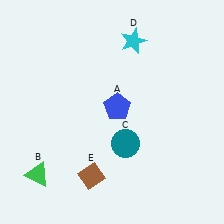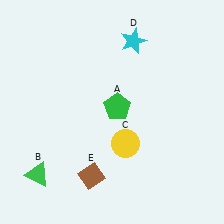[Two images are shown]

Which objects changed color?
A changed from blue to green. C changed from teal to yellow.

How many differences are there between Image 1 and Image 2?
There are 2 differences between the two images.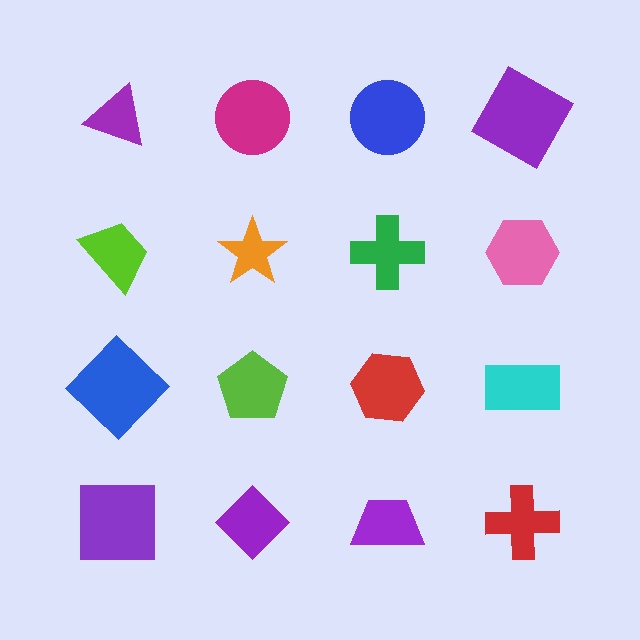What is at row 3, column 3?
A red hexagon.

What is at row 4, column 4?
A red cross.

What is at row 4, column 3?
A purple trapezoid.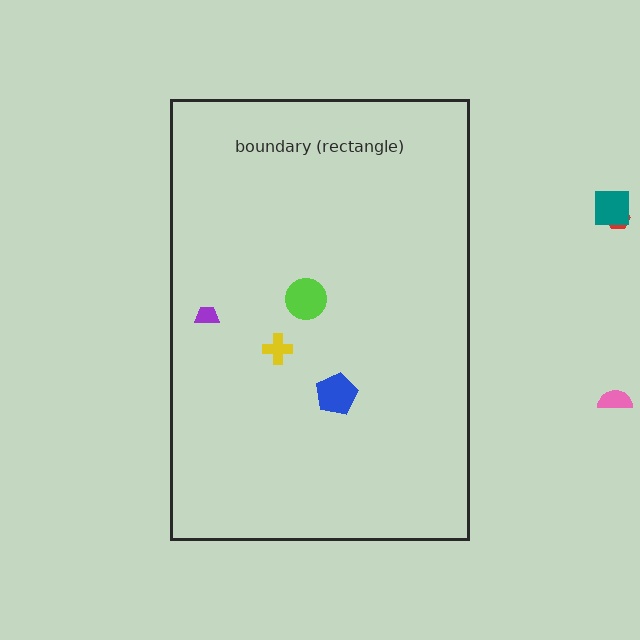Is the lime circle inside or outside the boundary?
Inside.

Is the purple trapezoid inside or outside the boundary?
Inside.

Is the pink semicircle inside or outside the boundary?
Outside.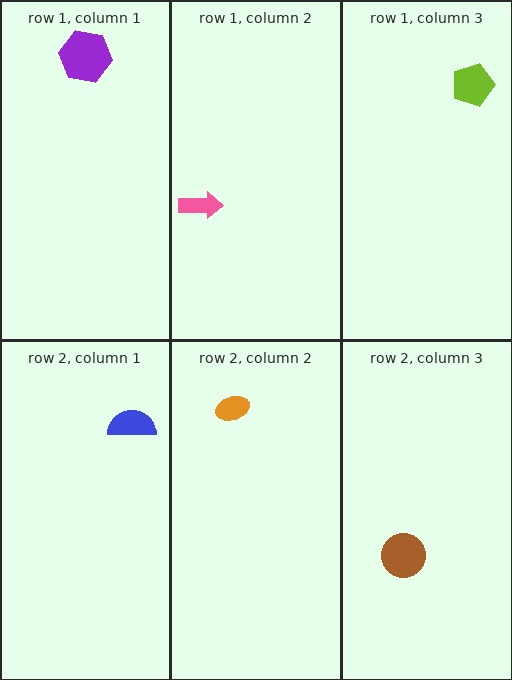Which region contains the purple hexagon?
The row 1, column 1 region.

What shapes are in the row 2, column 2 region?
The orange ellipse.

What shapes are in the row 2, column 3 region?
The brown circle.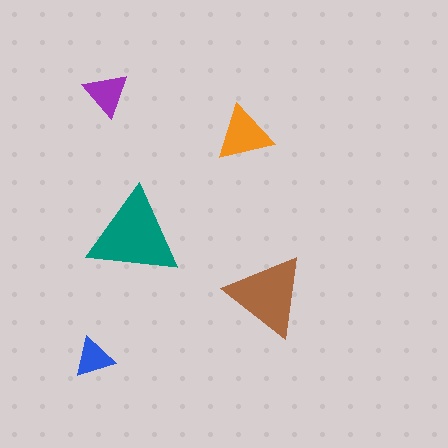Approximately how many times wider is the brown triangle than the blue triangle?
About 2 times wider.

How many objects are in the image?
There are 5 objects in the image.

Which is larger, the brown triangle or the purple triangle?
The brown one.